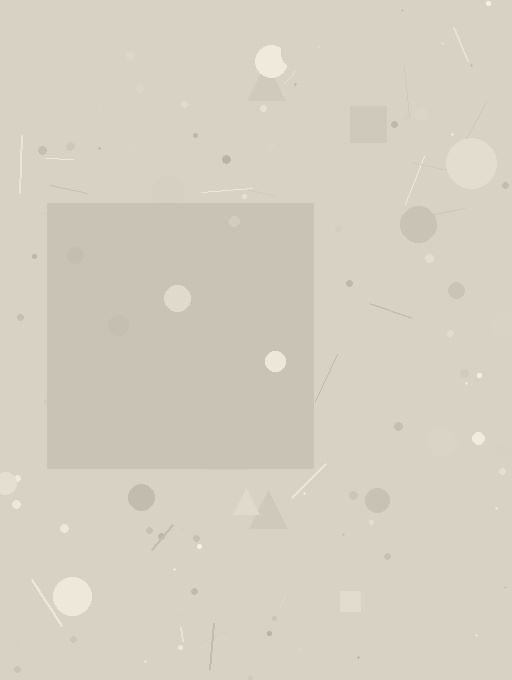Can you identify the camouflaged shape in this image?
The camouflaged shape is a square.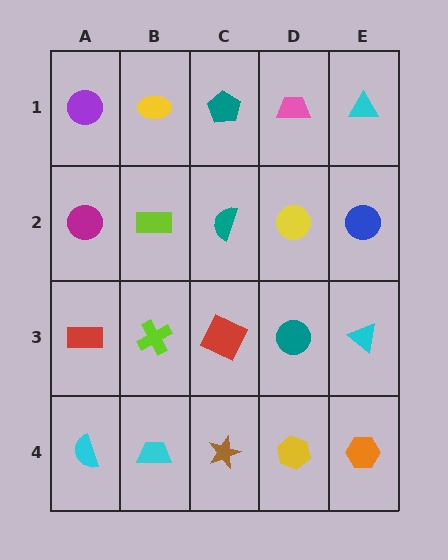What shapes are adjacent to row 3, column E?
A blue circle (row 2, column E), an orange hexagon (row 4, column E), a teal circle (row 3, column D).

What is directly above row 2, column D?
A pink trapezoid.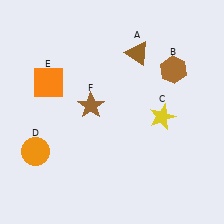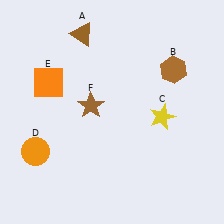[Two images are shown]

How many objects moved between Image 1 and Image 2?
1 object moved between the two images.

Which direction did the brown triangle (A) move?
The brown triangle (A) moved left.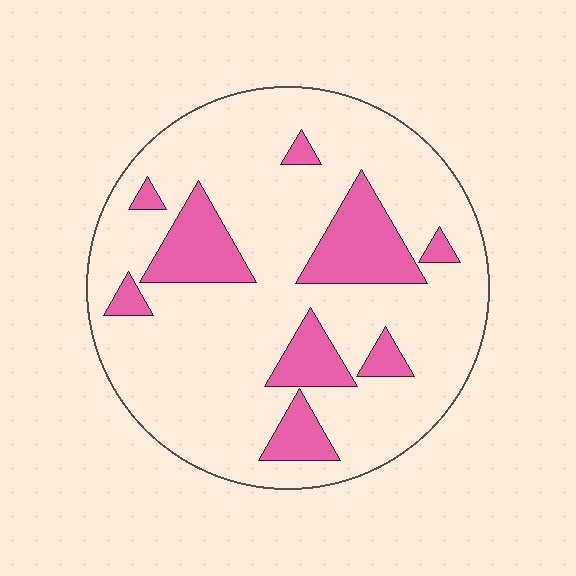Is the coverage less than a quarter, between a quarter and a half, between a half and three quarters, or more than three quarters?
Less than a quarter.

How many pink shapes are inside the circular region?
9.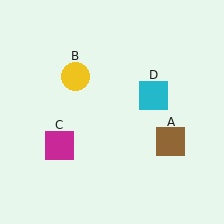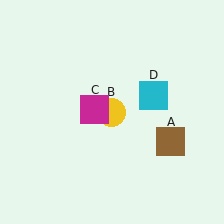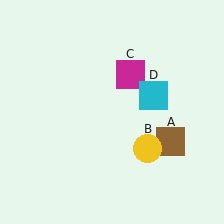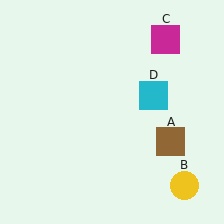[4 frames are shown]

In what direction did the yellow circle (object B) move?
The yellow circle (object B) moved down and to the right.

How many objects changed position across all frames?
2 objects changed position: yellow circle (object B), magenta square (object C).